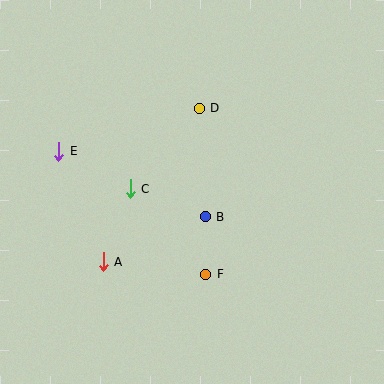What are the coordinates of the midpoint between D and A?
The midpoint between D and A is at (151, 185).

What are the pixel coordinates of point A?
Point A is at (103, 262).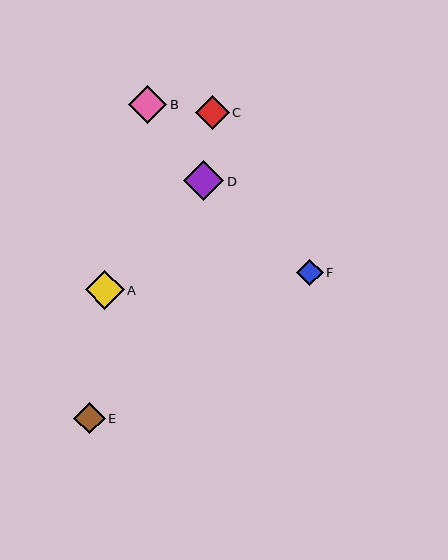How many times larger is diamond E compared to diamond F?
Diamond E is approximately 1.2 times the size of diamond F.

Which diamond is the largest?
Diamond D is the largest with a size of approximately 41 pixels.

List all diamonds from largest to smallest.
From largest to smallest: D, A, B, C, E, F.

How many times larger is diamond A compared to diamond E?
Diamond A is approximately 1.2 times the size of diamond E.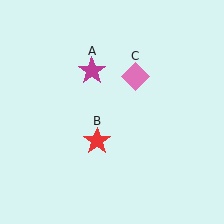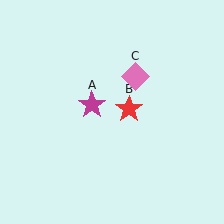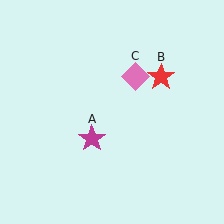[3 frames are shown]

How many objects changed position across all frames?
2 objects changed position: magenta star (object A), red star (object B).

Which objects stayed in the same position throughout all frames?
Pink diamond (object C) remained stationary.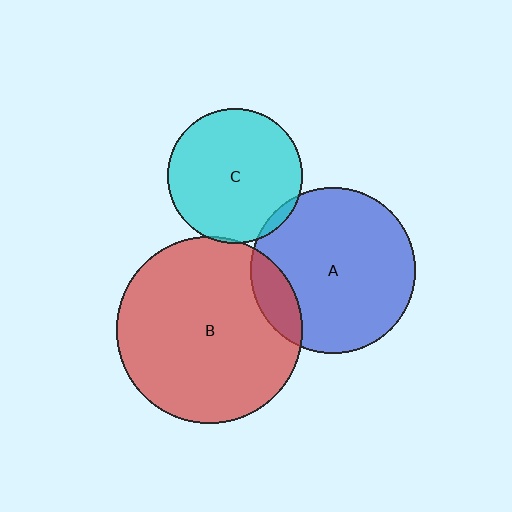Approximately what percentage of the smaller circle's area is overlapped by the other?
Approximately 15%.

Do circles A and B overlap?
Yes.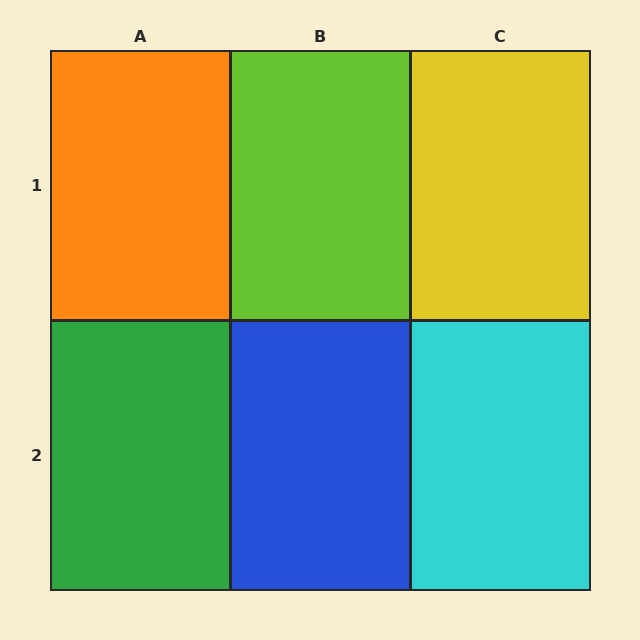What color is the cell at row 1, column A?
Orange.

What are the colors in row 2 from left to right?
Green, blue, cyan.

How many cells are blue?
1 cell is blue.